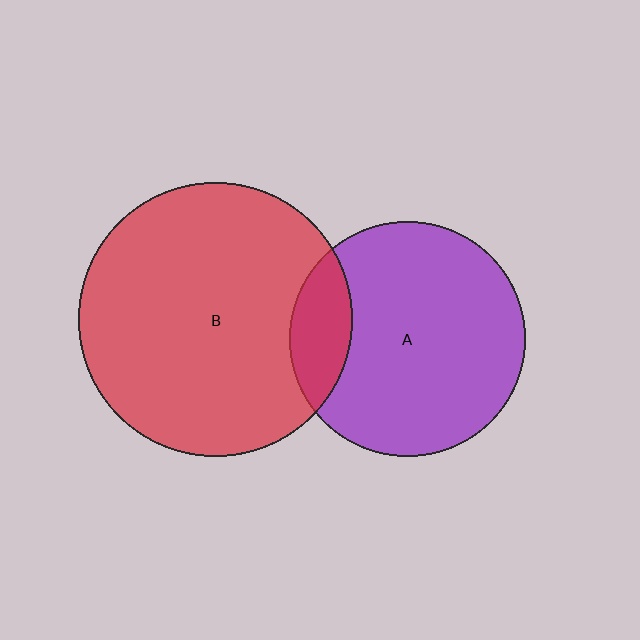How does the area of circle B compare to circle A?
Approximately 1.4 times.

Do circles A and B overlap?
Yes.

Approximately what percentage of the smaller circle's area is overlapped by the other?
Approximately 15%.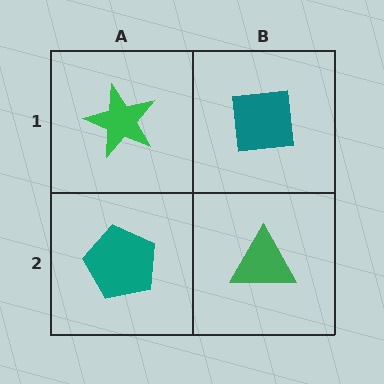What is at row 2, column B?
A green triangle.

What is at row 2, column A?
A teal pentagon.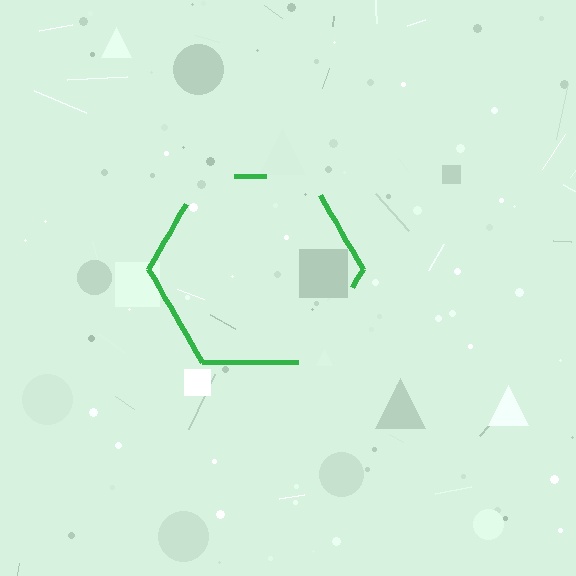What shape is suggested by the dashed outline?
The dashed outline suggests a hexagon.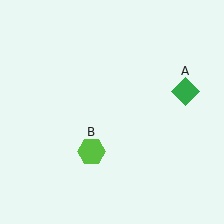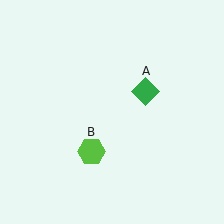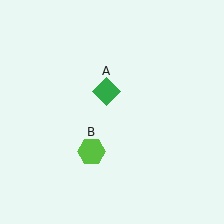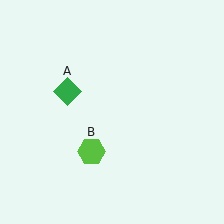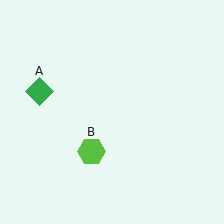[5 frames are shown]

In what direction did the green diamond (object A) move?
The green diamond (object A) moved left.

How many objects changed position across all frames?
1 object changed position: green diamond (object A).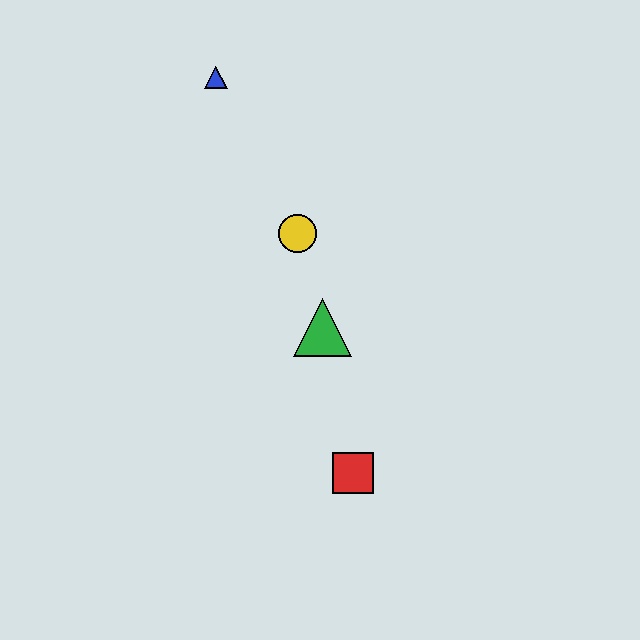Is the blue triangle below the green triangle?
No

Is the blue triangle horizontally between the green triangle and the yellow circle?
No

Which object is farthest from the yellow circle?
The red square is farthest from the yellow circle.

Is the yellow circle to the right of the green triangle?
No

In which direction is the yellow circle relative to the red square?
The yellow circle is above the red square.